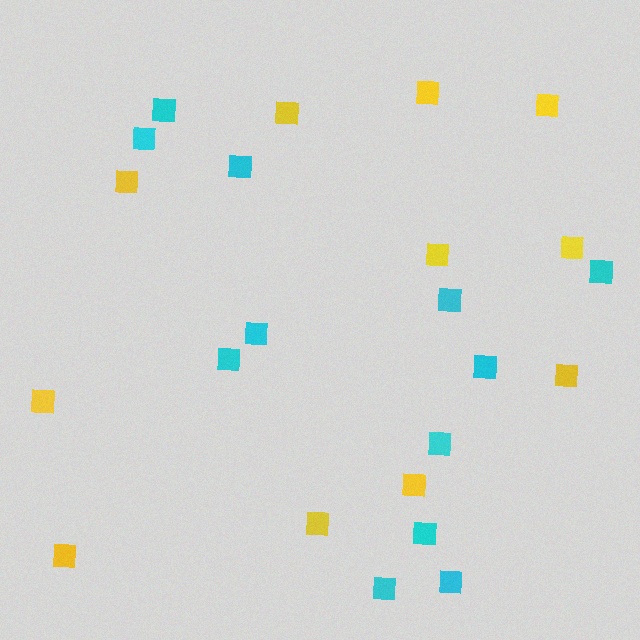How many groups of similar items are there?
There are 2 groups: one group of yellow squares (11) and one group of cyan squares (12).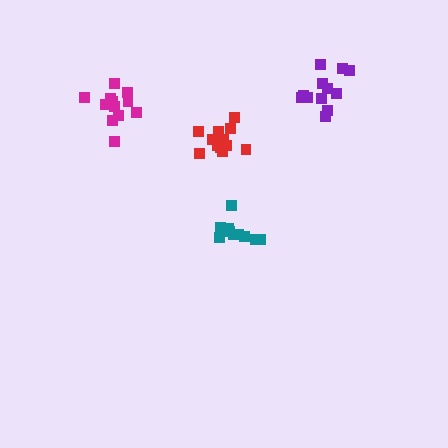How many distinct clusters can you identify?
There are 4 distinct clusters.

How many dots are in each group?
Group 1: 12 dots, Group 2: 12 dots, Group 3: 11 dots, Group 4: 12 dots (47 total).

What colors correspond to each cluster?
The clusters are colored: purple, magenta, teal, red.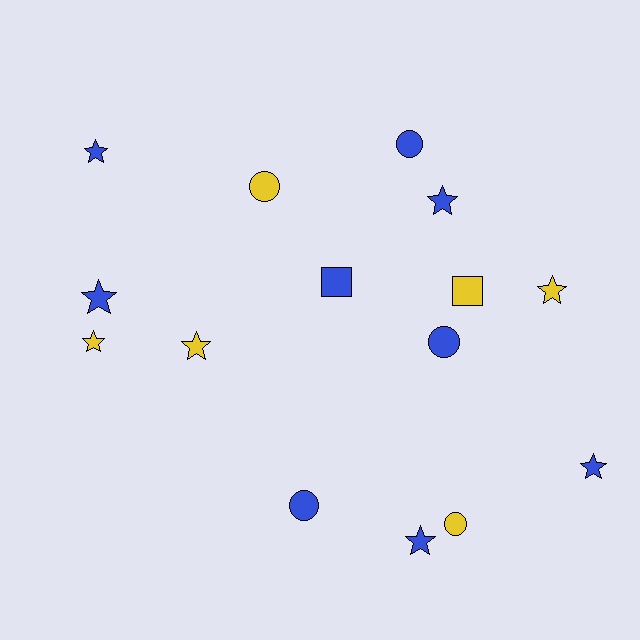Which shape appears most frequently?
Star, with 8 objects.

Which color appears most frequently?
Blue, with 9 objects.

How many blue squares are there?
There is 1 blue square.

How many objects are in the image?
There are 15 objects.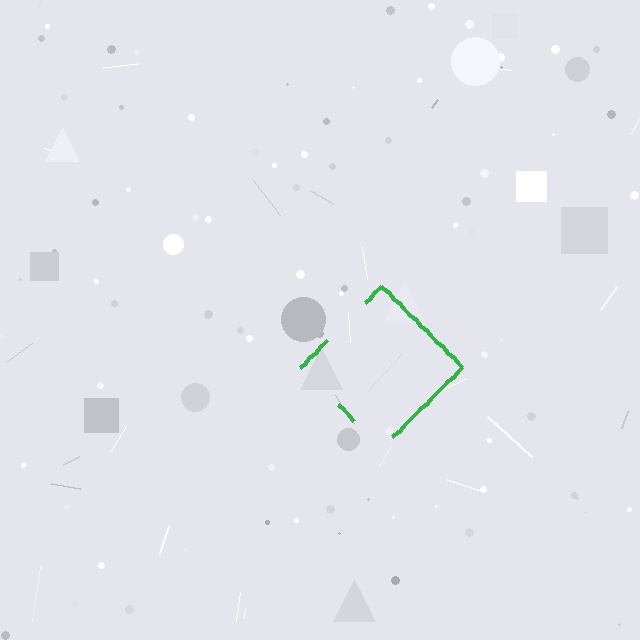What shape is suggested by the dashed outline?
The dashed outline suggests a diamond.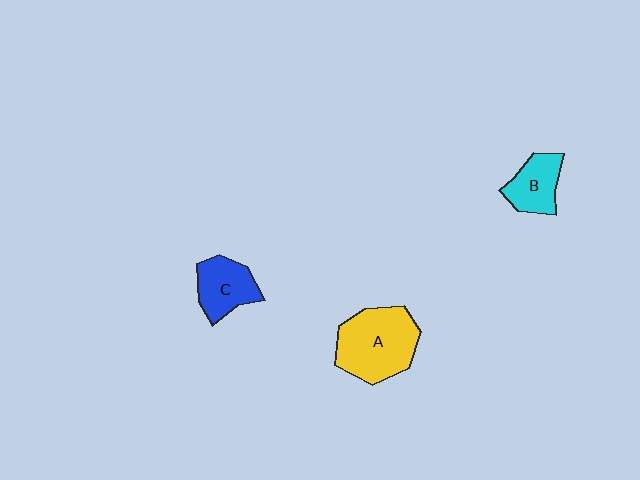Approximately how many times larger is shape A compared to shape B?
Approximately 1.9 times.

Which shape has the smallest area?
Shape B (cyan).